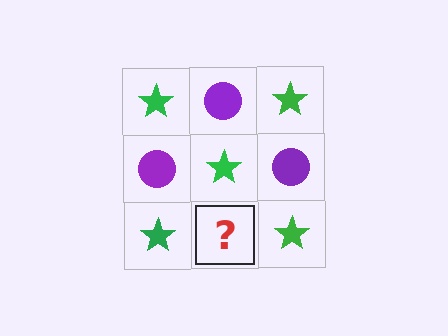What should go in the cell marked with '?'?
The missing cell should contain a purple circle.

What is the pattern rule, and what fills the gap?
The rule is that it alternates green star and purple circle in a checkerboard pattern. The gap should be filled with a purple circle.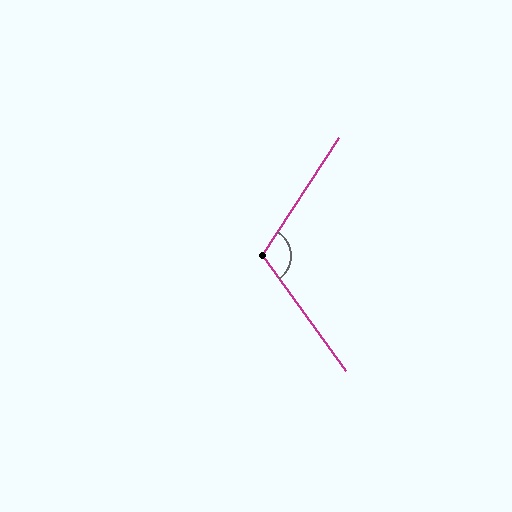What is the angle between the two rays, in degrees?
Approximately 111 degrees.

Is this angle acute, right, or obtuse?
It is obtuse.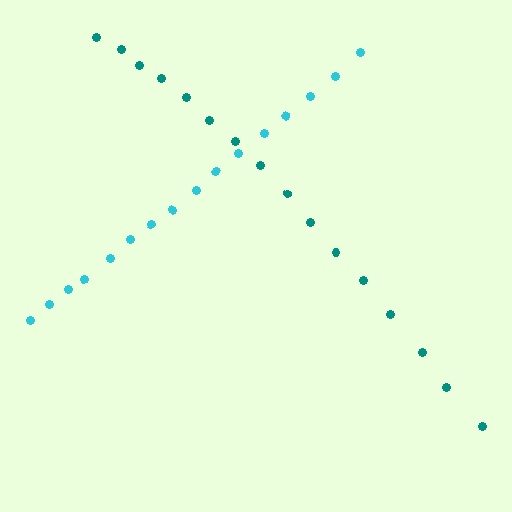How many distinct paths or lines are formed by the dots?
There are 2 distinct paths.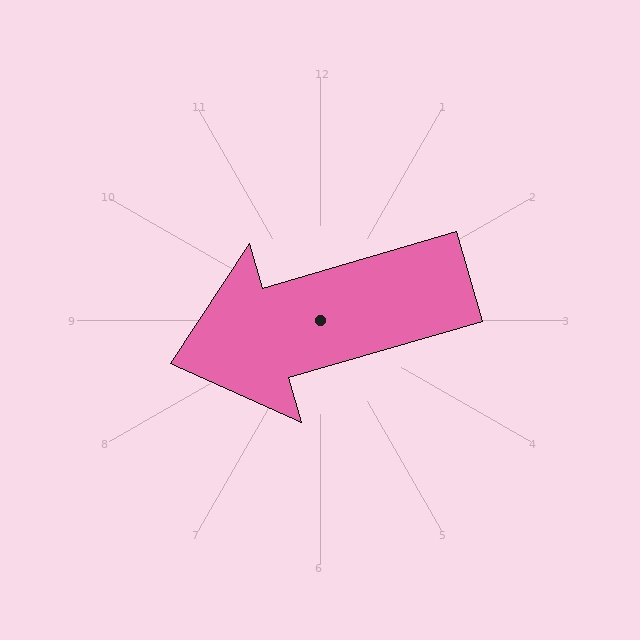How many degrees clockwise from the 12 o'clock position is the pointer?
Approximately 254 degrees.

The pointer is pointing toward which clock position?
Roughly 8 o'clock.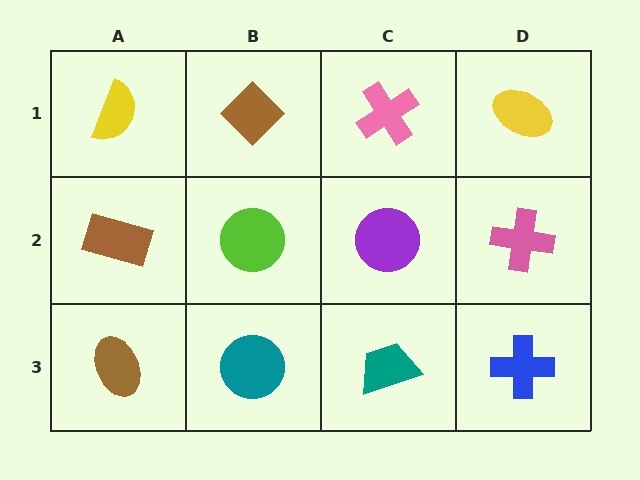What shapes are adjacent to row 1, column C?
A purple circle (row 2, column C), a brown diamond (row 1, column B), a yellow ellipse (row 1, column D).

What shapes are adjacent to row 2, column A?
A yellow semicircle (row 1, column A), a brown ellipse (row 3, column A), a lime circle (row 2, column B).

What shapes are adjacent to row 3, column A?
A brown rectangle (row 2, column A), a teal circle (row 3, column B).